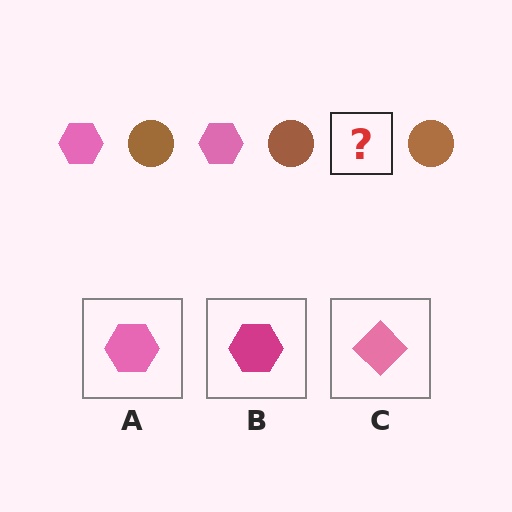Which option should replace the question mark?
Option A.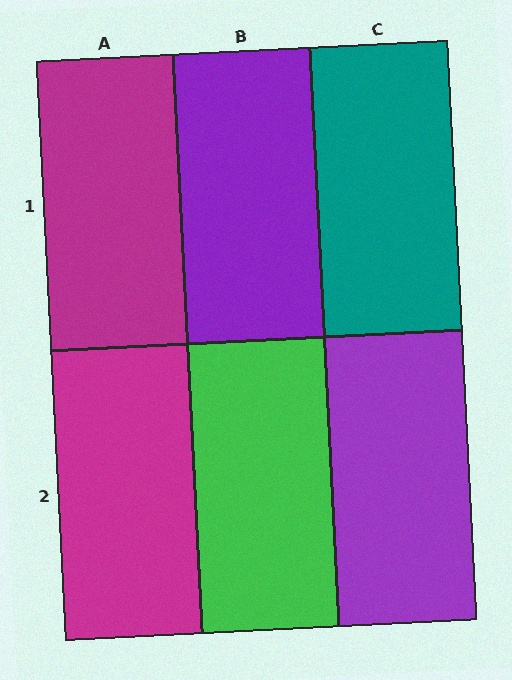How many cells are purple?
2 cells are purple.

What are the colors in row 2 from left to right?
Magenta, green, purple.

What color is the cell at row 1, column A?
Magenta.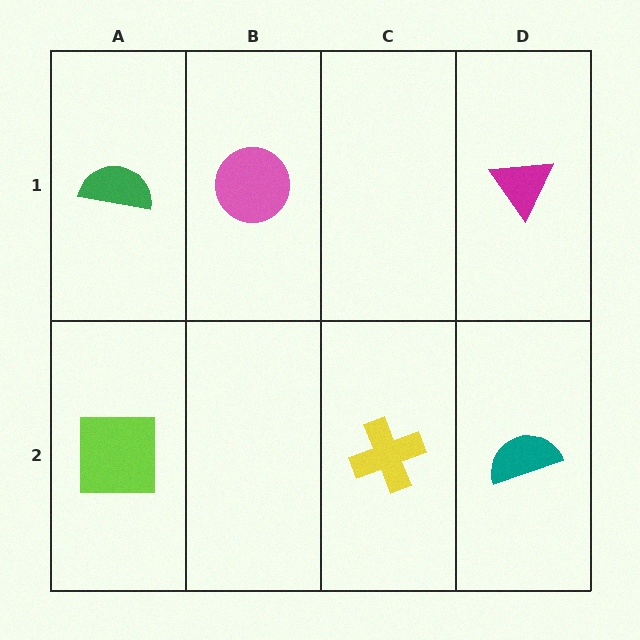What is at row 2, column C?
A yellow cross.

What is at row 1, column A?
A green semicircle.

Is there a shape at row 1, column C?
No, that cell is empty.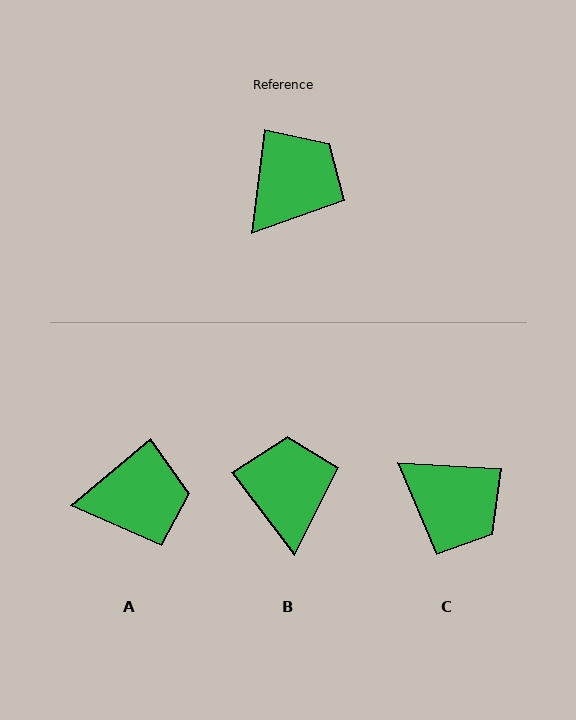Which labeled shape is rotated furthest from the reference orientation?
C, about 86 degrees away.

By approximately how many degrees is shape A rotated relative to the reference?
Approximately 43 degrees clockwise.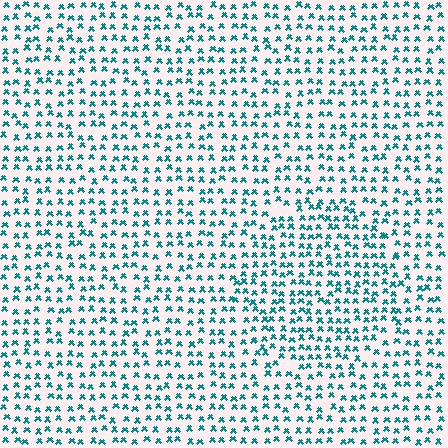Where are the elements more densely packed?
The elements are more densely packed inside the circle boundary.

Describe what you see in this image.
The image contains small teal elements arranged at two different densities. A circle-shaped region is visible where the elements are more densely packed than the surrounding area.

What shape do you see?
I see a circle.